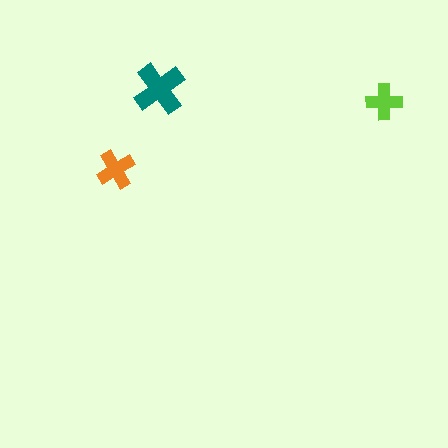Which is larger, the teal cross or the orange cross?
The teal one.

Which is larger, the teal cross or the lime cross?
The teal one.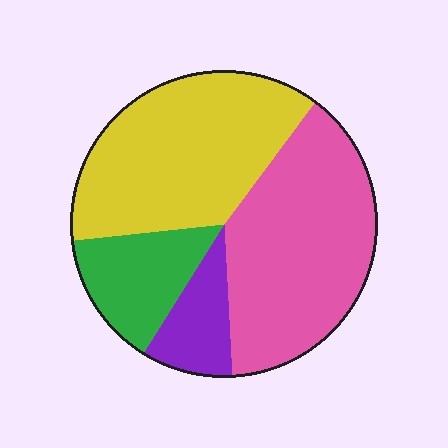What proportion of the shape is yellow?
Yellow takes up about three eighths (3/8) of the shape.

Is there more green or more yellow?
Yellow.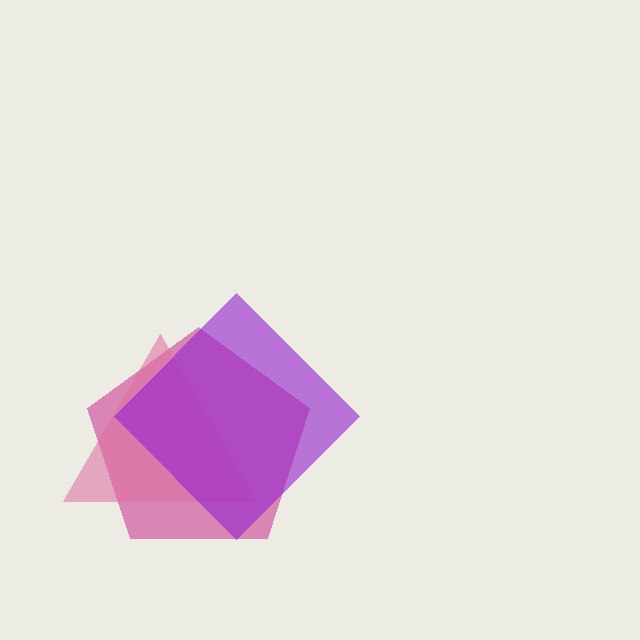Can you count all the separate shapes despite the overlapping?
Yes, there are 3 separate shapes.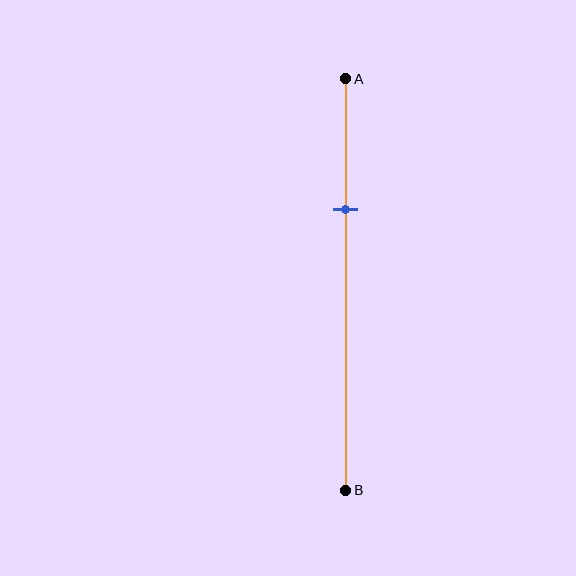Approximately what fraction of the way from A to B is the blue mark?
The blue mark is approximately 30% of the way from A to B.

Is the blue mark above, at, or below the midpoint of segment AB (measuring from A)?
The blue mark is above the midpoint of segment AB.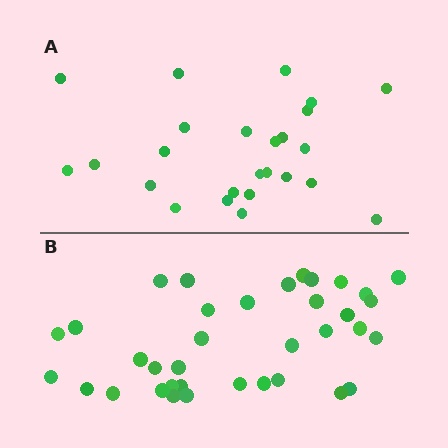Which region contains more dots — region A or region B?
Region B (the bottom region) has more dots.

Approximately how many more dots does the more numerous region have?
Region B has roughly 12 or so more dots than region A.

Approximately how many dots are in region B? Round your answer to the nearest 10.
About 40 dots. (The exact count is 36, which rounds to 40.)